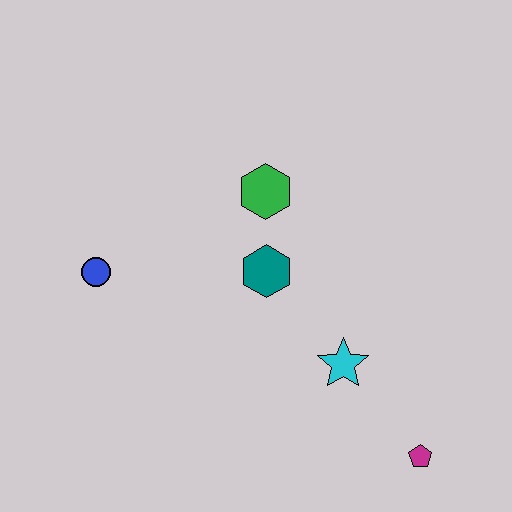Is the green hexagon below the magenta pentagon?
No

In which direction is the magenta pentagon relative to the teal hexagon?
The magenta pentagon is below the teal hexagon.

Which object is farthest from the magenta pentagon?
The blue circle is farthest from the magenta pentagon.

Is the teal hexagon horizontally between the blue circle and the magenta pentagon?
Yes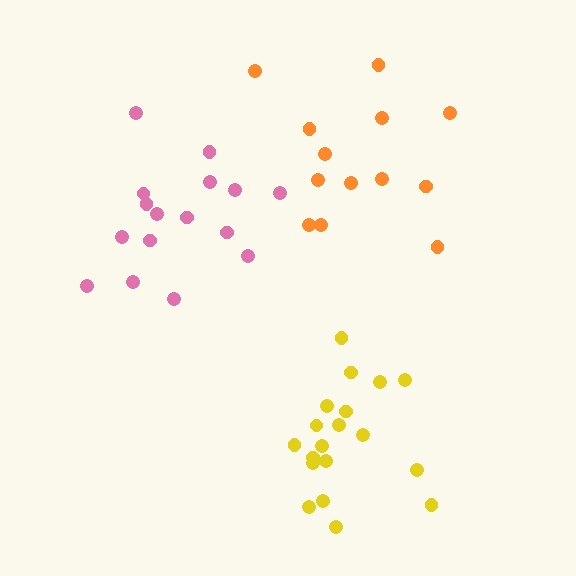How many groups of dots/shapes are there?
There are 3 groups.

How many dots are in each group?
Group 1: 19 dots, Group 2: 13 dots, Group 3: 16 dots (48 total).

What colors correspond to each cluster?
The clusters are colored: yellow, orange, pink.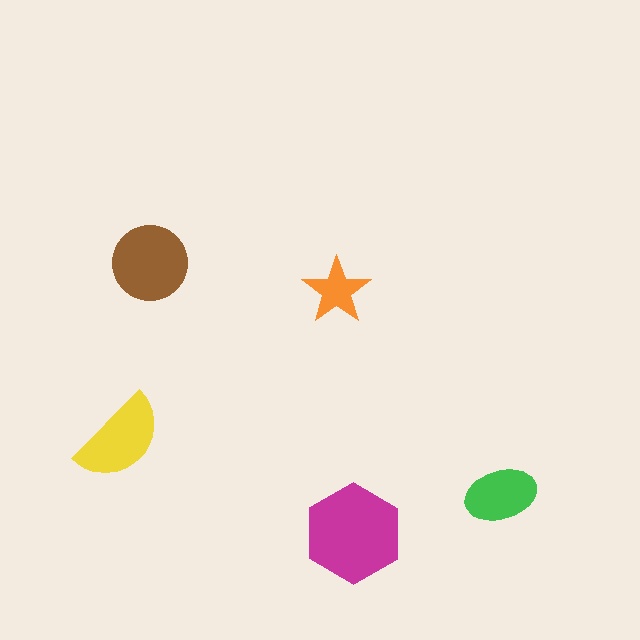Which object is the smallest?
The orange star.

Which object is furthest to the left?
The yellow semicircle is leftmost.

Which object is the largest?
The magenta hexagon.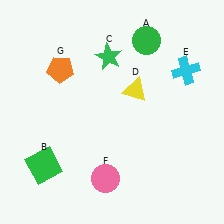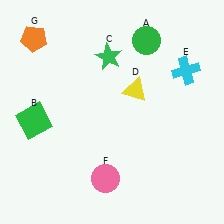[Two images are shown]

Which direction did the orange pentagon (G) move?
The orange pentagon (G) moved up.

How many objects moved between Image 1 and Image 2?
2 objects moved between the two images.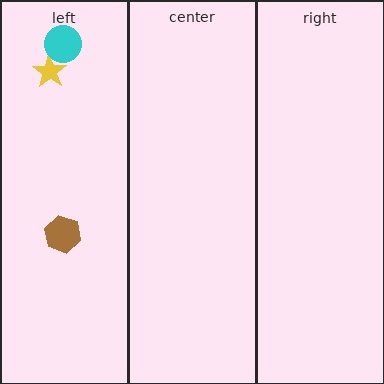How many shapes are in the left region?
3.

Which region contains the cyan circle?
The left region.